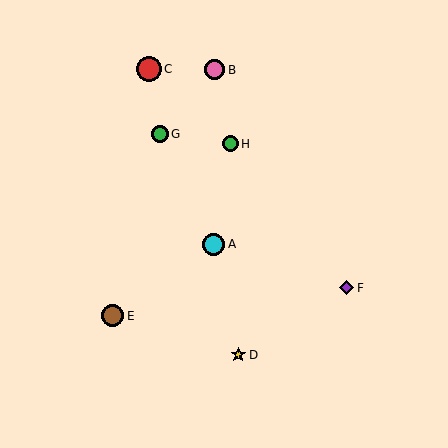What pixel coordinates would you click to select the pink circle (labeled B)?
Click at (215, 70) to select the pink circle B.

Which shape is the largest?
The red circle (labeled C) is the largest.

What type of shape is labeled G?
Shape G is a green circle.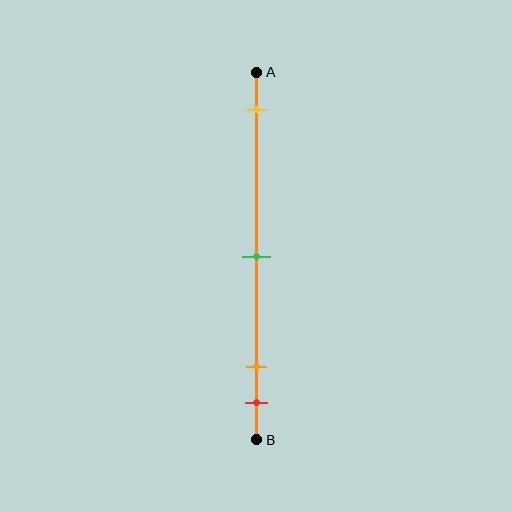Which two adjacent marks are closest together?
The orange and red marks are the closest adjacent pair.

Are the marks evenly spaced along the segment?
No, the marks are not evenly spaced.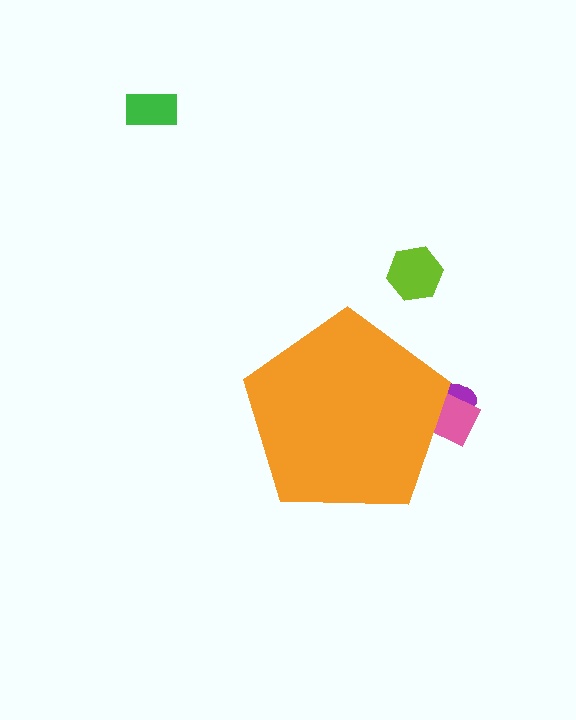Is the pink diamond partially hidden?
Yes, the pink diamond is partially hidden behind the orange pentagon.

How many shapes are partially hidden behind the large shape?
2 shapes are partially hidden.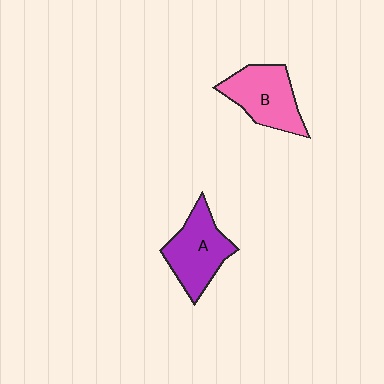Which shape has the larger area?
Shape A (purple).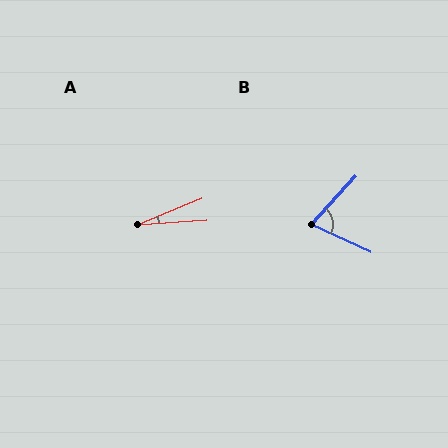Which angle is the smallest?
A, at approximately 19 degrees.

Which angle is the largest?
B, at approximately 72 degrees.